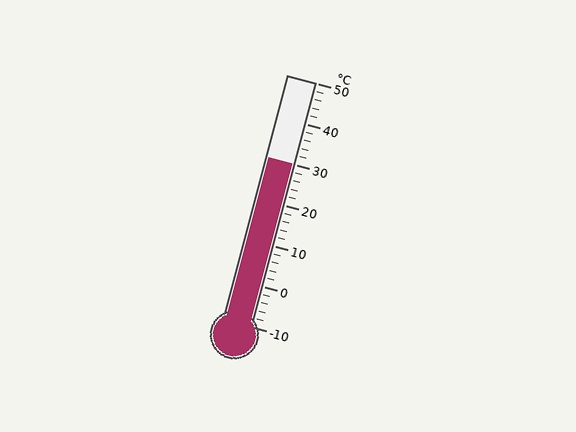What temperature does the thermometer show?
The thermometer shows approximately 30°C.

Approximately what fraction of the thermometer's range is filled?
The thermometer is filled to approximately 65% of its range.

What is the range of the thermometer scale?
The thermometer scale ranges from -10°C to 50°C.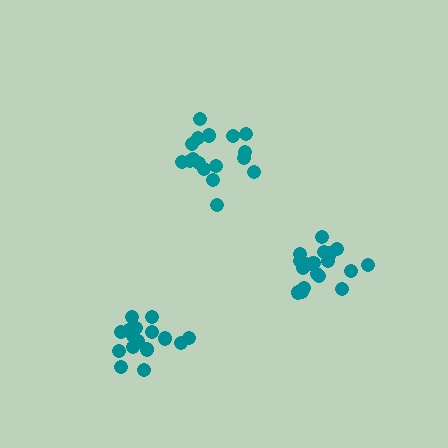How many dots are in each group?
Group 1: 18 dots, Group 2: 17 dots, Group 3: 19 dots (54 total).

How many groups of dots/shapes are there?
There are 3 groups.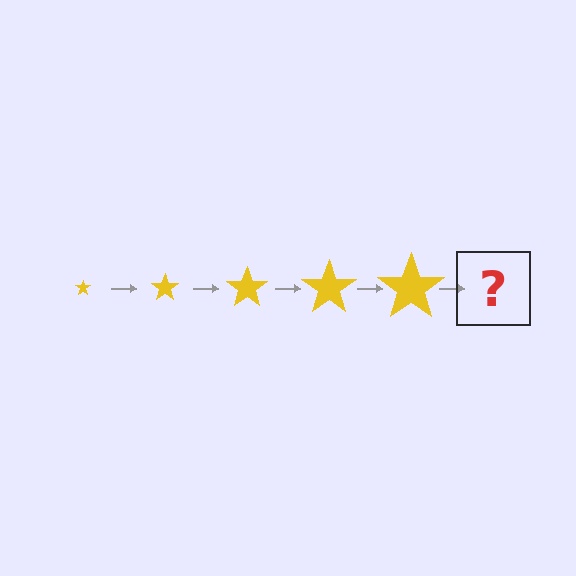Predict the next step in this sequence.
The next step is a yellow star, larger than the previous one.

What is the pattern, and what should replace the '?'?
The pattern is that the star gets progressively larger each step. The '?' should be a yellow star, larger than the previous one.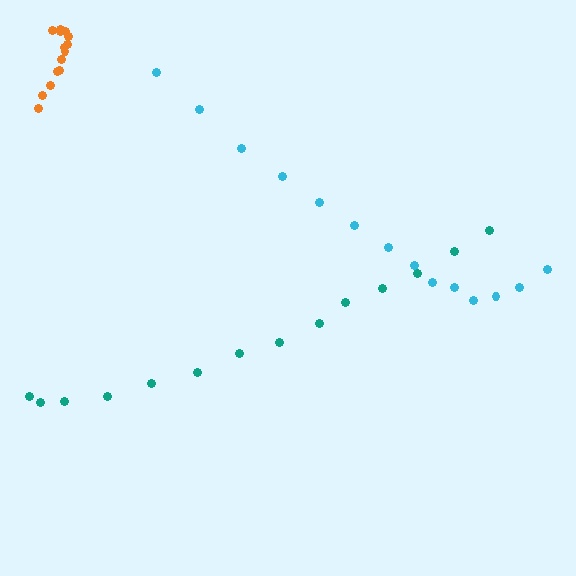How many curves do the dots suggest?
There are 3 distinct paths.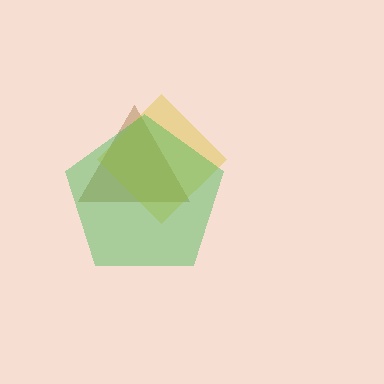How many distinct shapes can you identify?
There are 3 distinct shapes: a brown triangle, a yellow diamond, a green pentagon.